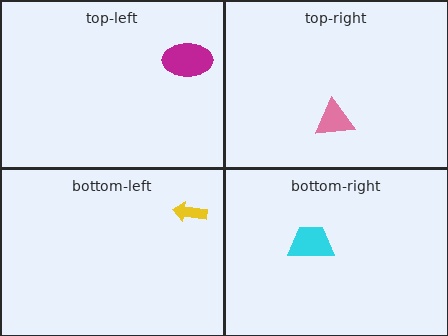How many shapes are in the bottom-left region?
1.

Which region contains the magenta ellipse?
The top-left region.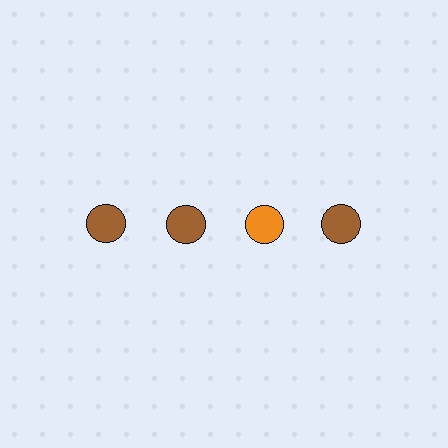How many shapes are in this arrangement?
There are 4 shapes arranged in a grid pattern.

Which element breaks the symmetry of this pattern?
The orange circle in the top row, center column breaks the symmetry. All other shapes are brown circles.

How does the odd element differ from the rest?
It has a different color: orange instead of brown.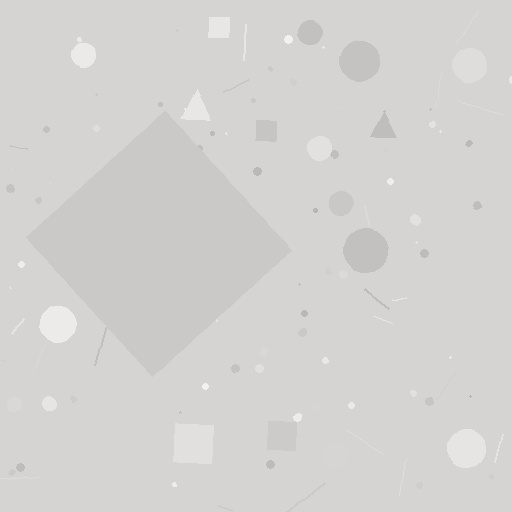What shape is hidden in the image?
A diamond is hidden in the image.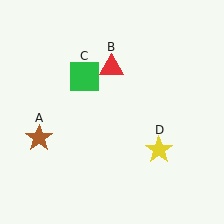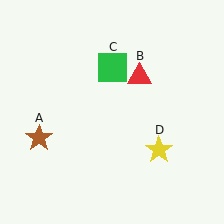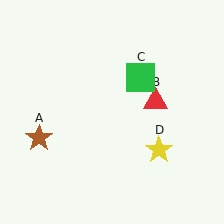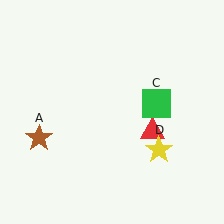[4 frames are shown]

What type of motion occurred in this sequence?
The red triangle (object B), green square (object C) rotated clockwise around the center of the scene.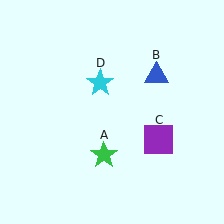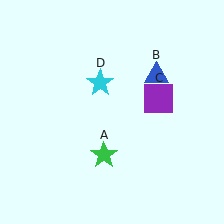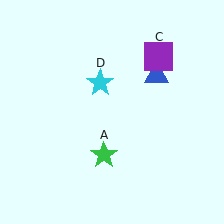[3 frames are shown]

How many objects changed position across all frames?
1 object changed position: purple square (object C).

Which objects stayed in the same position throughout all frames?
Green star (object A) and blue triangle (object B) and cyan star (object D) remained stationary.